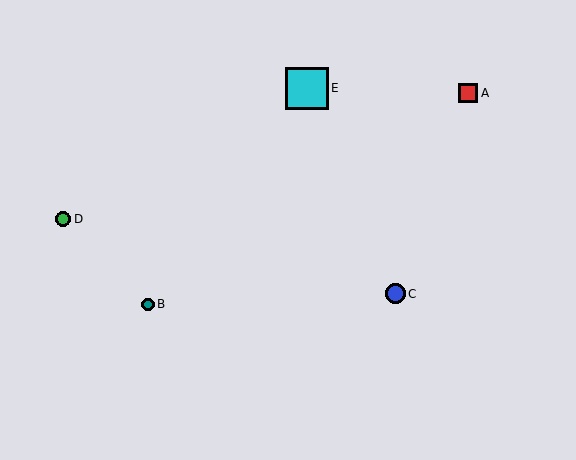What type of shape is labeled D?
Shape D is a green circle.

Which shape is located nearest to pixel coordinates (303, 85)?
The cyan square (labeled E) at (307, 88) is nearest to that location.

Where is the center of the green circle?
The center of the green circle is at (63, 219).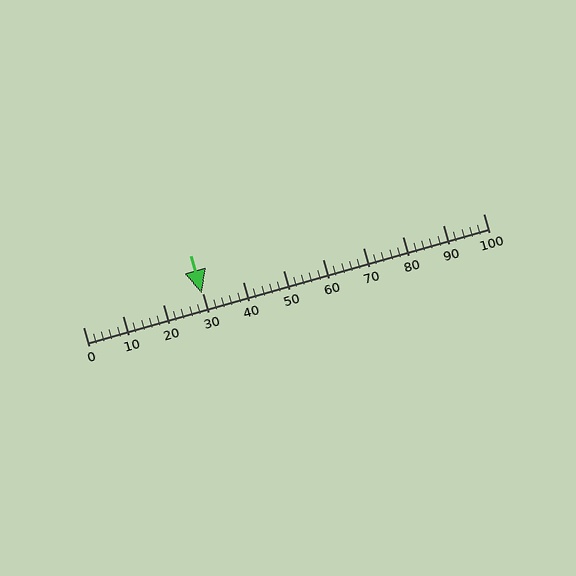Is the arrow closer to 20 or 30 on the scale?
The arrow is closer to 30.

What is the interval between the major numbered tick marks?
The major tick marks are spaced 10 units apart.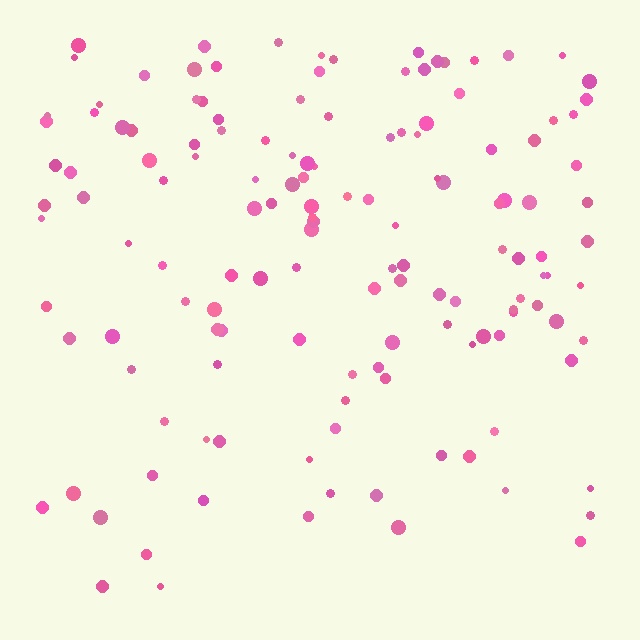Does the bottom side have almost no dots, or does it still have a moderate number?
Still a moderate number, just noticeably fewer than the top.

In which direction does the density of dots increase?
From bottom to top, with the top side densest.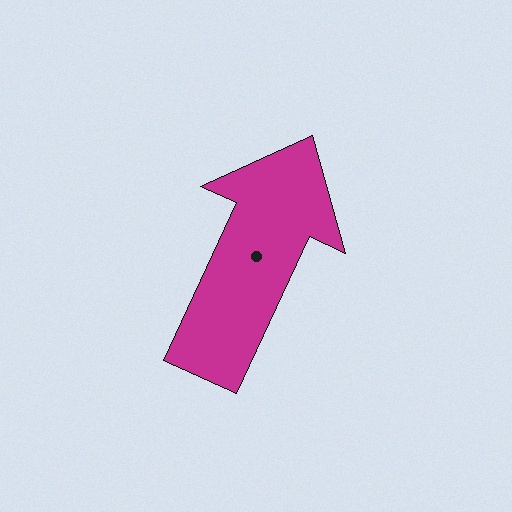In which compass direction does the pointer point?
Northeast.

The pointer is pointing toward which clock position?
Roughly 1 o'clock.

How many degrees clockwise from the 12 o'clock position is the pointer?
Approximately 25 degrees.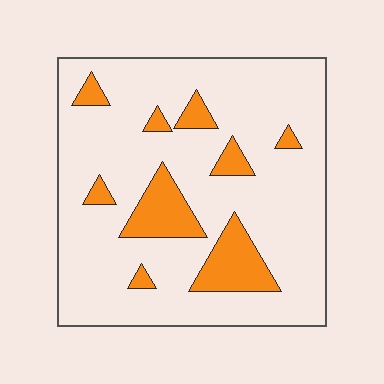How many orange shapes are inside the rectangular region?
9.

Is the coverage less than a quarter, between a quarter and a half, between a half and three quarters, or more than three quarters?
Less than a quarter.